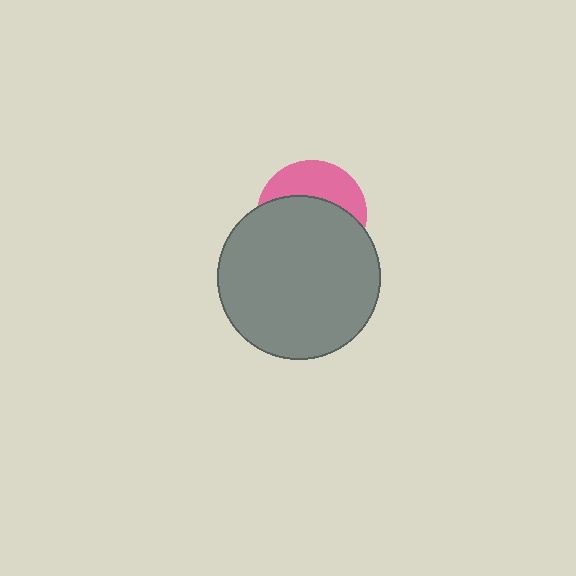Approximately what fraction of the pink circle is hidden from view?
Roughly 63% of the pink circle is hidden behind the gray circle.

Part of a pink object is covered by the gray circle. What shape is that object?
It is a circle.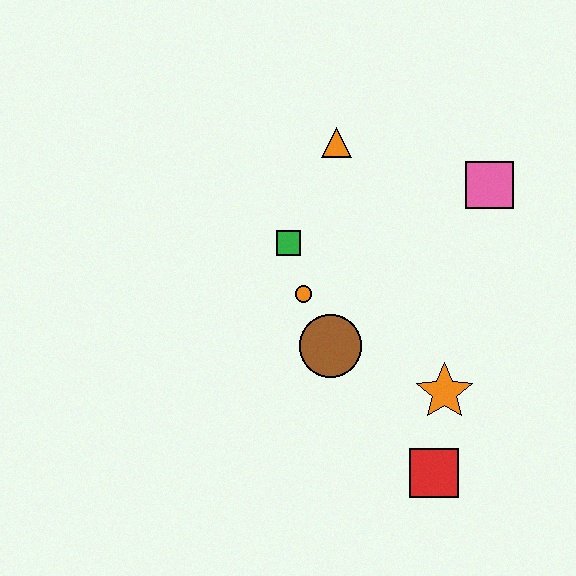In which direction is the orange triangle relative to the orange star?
The orange triangle is above the orange star.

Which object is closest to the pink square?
The orange triangle is closest to the pink square.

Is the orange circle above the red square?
Yes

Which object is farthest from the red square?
The orange triangle is farthest from the red square.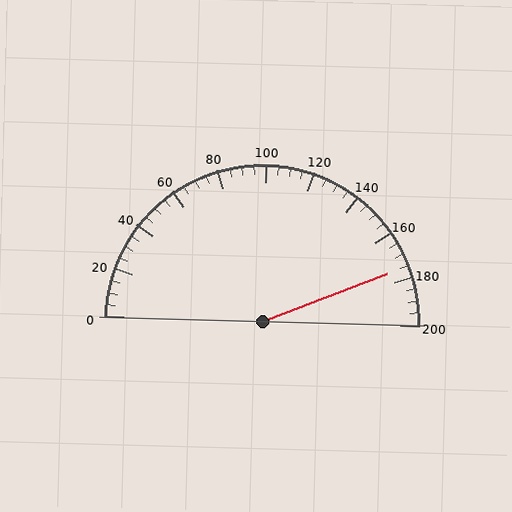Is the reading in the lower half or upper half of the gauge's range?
The reading is in the upper half of the range (0 to 200).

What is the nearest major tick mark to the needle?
The nearest major tick mark is 180.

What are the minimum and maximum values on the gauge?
The gauge ranges from 0 to 200.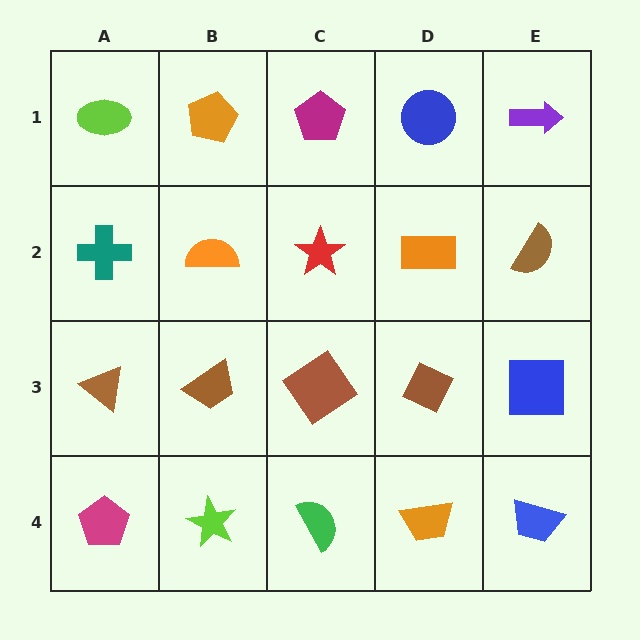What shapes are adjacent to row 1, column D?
An orange rectangle (row 2, column D), a magenta pentagon (row 1, column C), a purple arrow (row 1, column E).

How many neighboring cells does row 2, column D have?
4.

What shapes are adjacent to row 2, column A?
A lime ellipse (row 1, column A), a brown triangle (row 3, column A), an orange semicircle (row 2, column B).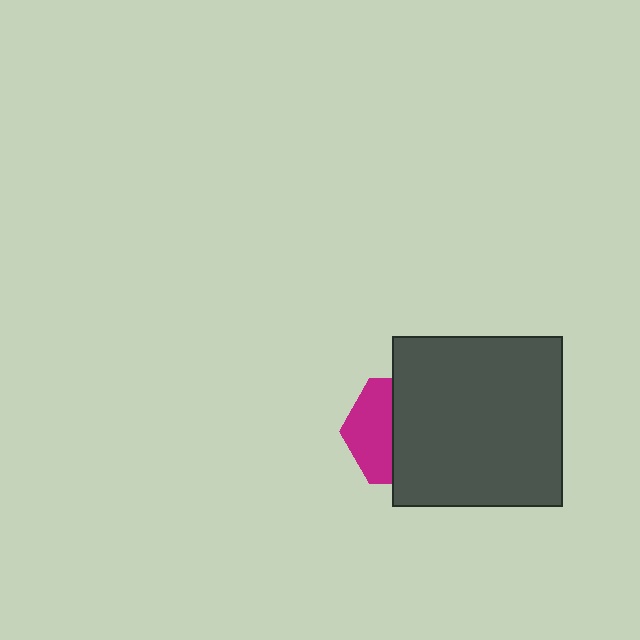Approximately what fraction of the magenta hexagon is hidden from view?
Roughly 59% of the magenta hexagon is hidden behind the dark gray square.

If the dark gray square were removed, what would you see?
You would see the complete magenta hexagon.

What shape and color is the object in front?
The object in front is a dark gray square.